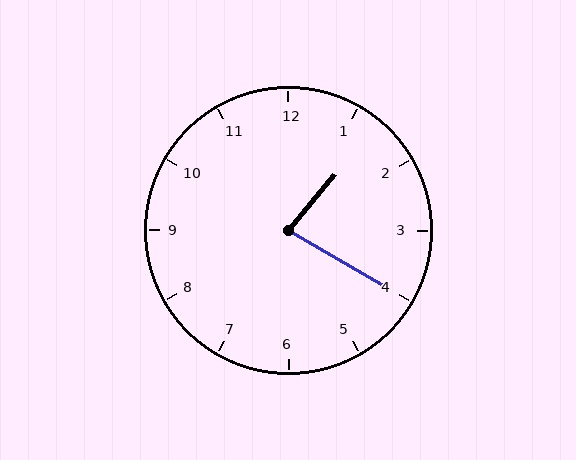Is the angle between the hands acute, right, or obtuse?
It is acute.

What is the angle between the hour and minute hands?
Approximately 80 degrees.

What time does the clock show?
1:20.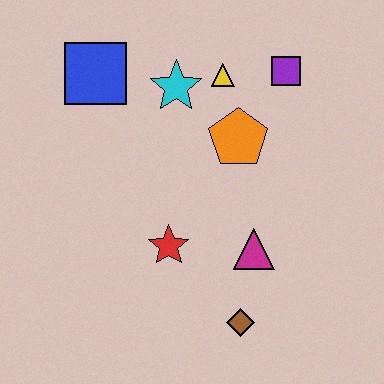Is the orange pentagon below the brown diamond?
No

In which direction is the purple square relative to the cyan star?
The purple square is to the right of the cyan star.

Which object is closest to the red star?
The magenta triangle is closest to the red star.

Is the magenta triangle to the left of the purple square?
Yes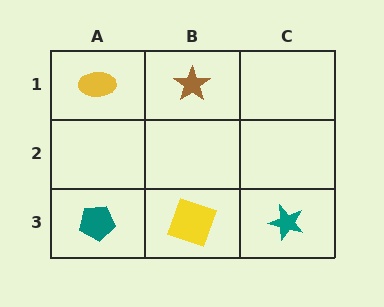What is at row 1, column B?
A brown star.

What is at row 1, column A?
A yellow ellipse.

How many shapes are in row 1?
2 shapes.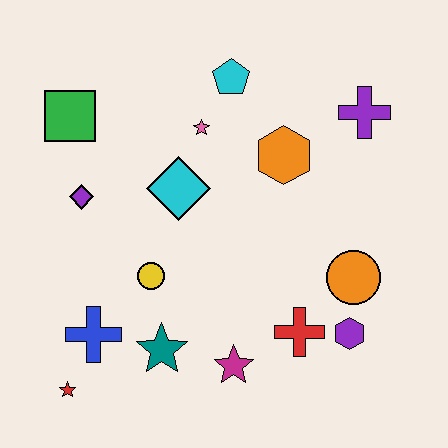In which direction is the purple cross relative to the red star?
The purple cross is to the right of the red star.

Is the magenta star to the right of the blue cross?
Yes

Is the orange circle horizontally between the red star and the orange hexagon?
No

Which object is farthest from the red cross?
The green square is farthest from the red cross.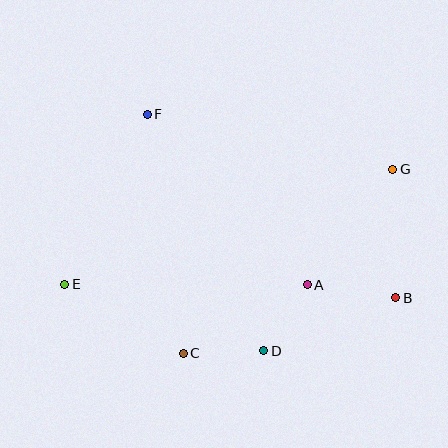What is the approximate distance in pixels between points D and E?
The distance between D and E is approximately 211 pixels.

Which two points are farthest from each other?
Points E and G are farthest from each other.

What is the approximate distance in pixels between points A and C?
The distance between A and C is approximately 141 pixels.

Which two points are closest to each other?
Points A and D are closest to each other.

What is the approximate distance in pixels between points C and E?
The distance between C and E is approximately 138 pixels.